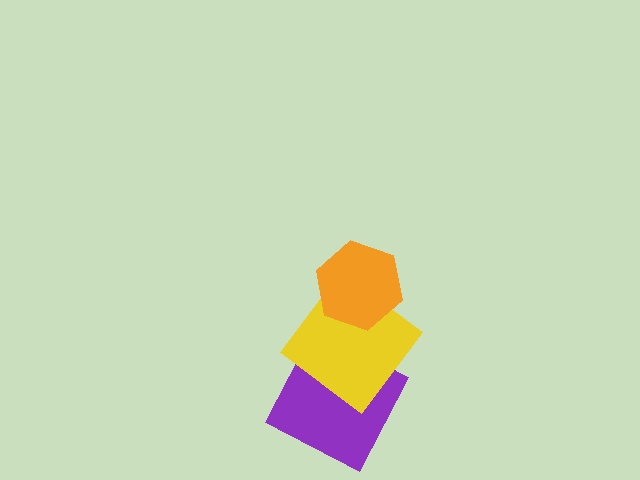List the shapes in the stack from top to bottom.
From top to bottom: the orange hexagon, the yellow diamond, the purple square.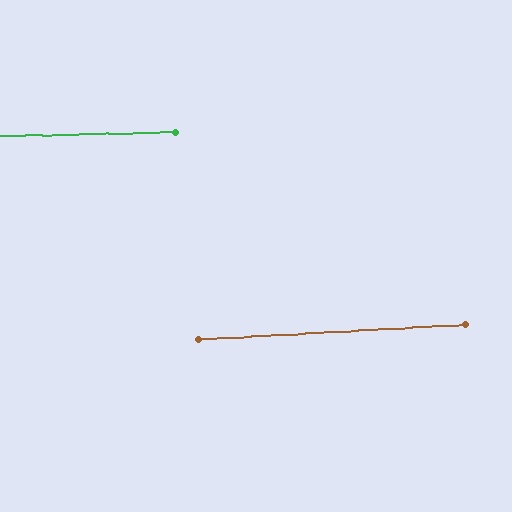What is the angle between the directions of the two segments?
Approximately 2 degrees.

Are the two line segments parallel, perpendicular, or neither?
Parallel — their directions differ by only 1.8°.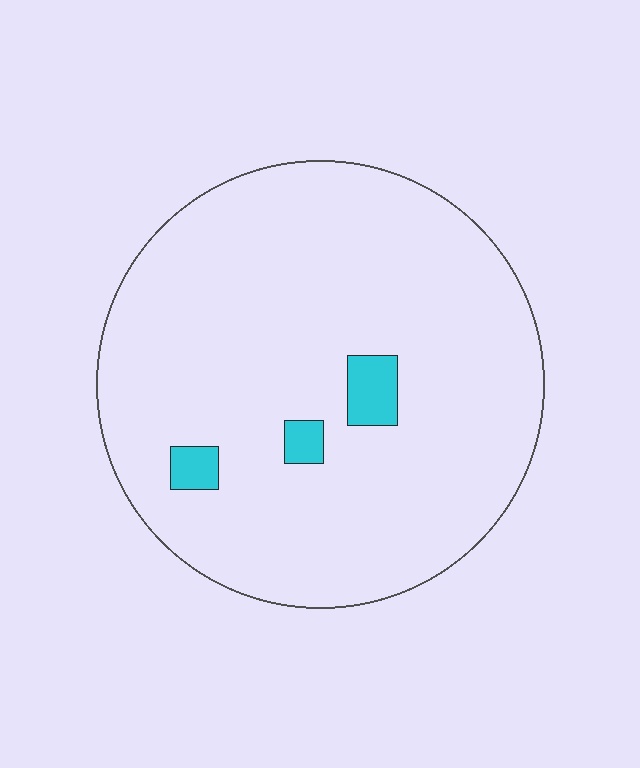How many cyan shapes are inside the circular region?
3.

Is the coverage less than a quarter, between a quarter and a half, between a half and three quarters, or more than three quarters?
Less than a quarter.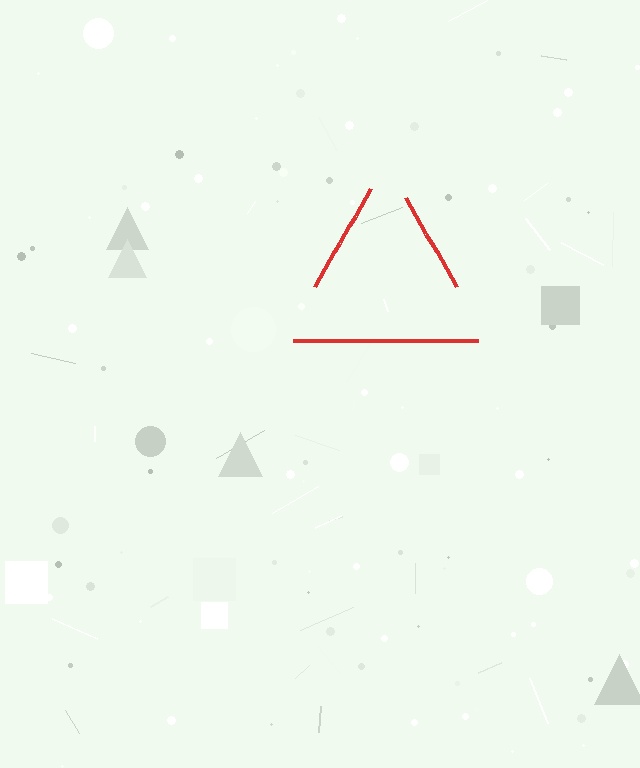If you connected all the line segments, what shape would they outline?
They would outline a triangle.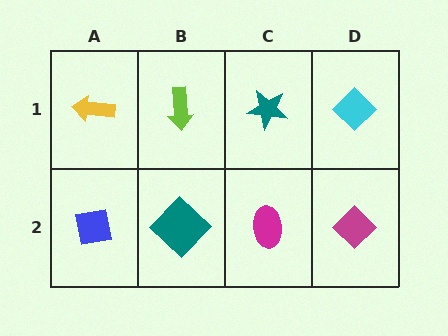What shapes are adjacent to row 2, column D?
A cyan diamond (row 1, column D), a magenta ellipse (row 2, column C).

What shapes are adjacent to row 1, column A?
A blue square (row 2, column A), a lime arrow (row 1, column B).